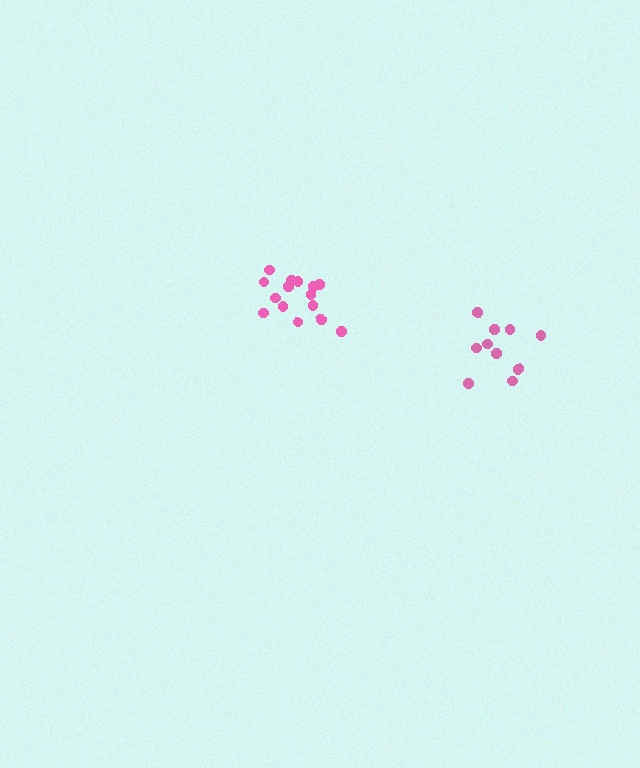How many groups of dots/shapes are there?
There are 2 groups.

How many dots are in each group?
Group 1: 15 dots, Group 2: 10 dots (25 total).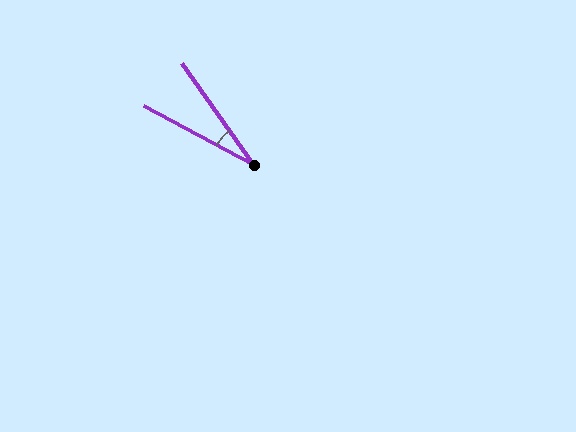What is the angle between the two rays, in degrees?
Approximately 27 degrees.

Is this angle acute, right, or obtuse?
It is acute.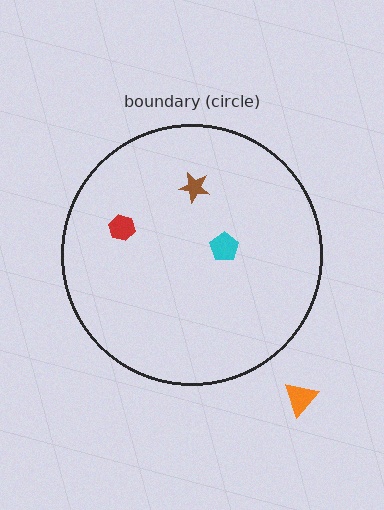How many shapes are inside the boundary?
3 inside, 1 outside.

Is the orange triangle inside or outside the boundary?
Outside.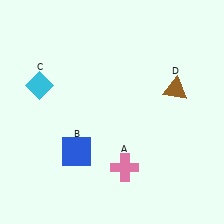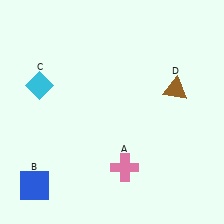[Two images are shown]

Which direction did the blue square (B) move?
The blue square (B) moved left.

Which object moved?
The blue square (B) moved left.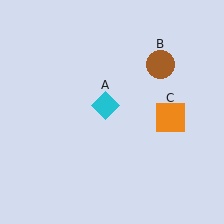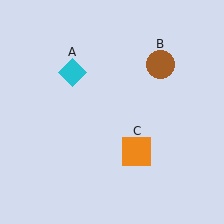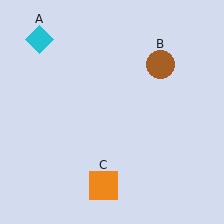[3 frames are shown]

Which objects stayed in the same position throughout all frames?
Brown circle (object B) remained stationary.